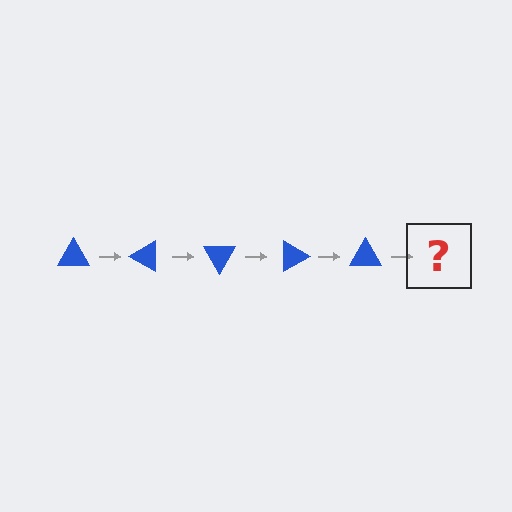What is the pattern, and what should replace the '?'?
The pattern is that the triangle rotates 30 degrees each step. The '?' should be a blue triangle rotated 150 degrees.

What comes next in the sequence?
The next element should be a blue triangle rotated 150 degrees.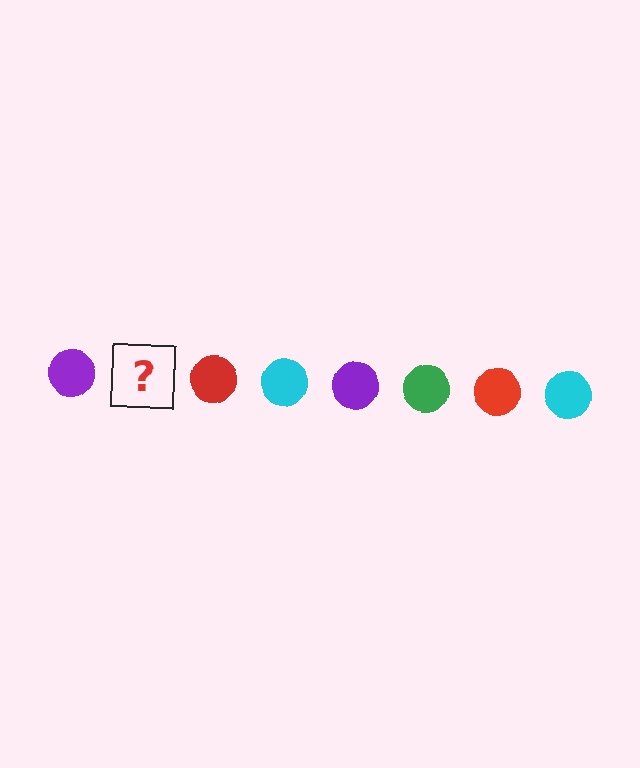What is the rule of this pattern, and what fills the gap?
The rule is that the pattern cycles through purple, green, red, cyan circles. The gap should be filled with a green circle.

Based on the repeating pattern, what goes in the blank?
The blank should be a green circle.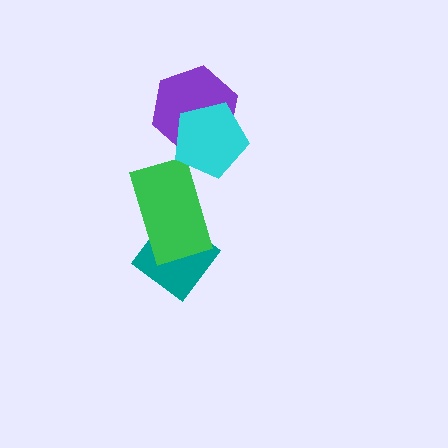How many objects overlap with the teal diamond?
1 object overlaps with the teal diamond.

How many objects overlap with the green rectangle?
1 object overlaps with the green rectangle.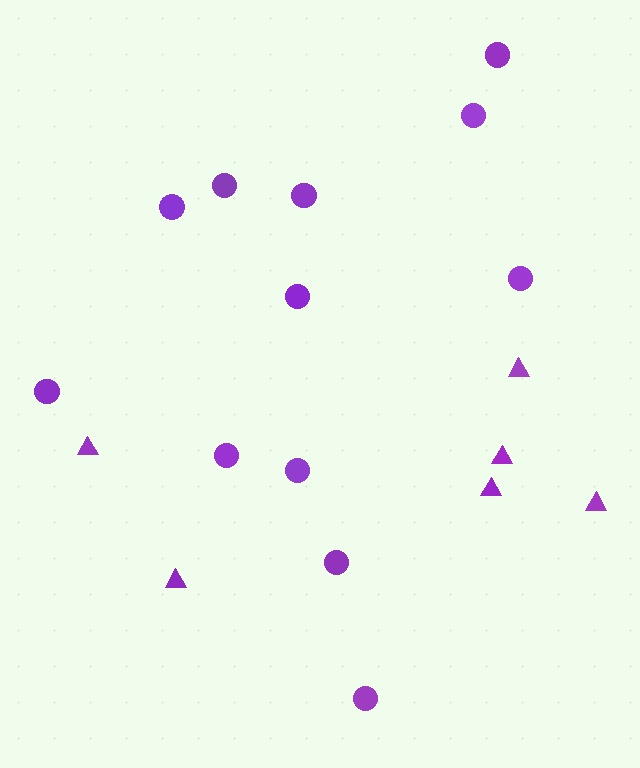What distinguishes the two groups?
There are 2 groups: one group of triangles (6) and one group of circles (12).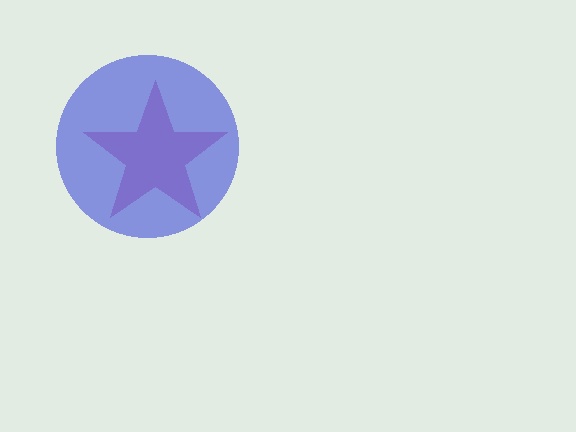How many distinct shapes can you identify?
There are 2 distinct shapes: a magenta star, a blue circle.